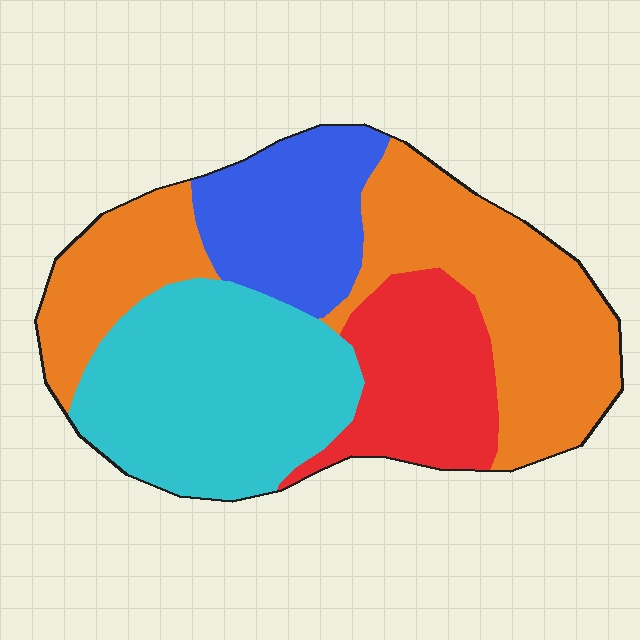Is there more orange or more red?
Orange.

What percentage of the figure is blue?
Blue takes up about one sixth (1/6) of the figure.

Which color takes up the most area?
Orange, at roughly 40%.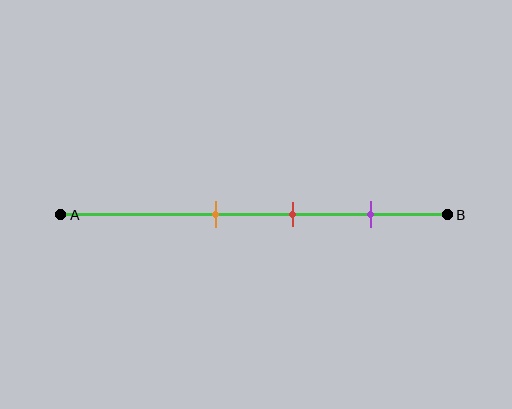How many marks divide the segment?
There are 3 marks dividing the segment.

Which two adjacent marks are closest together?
The orange and red marks are the closest adjacent pair.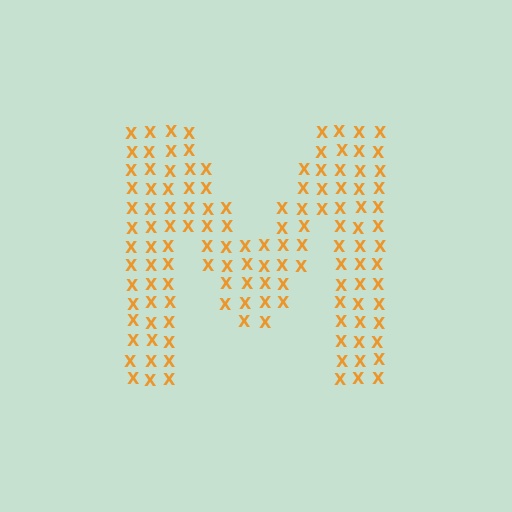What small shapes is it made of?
It is made of small letter X's.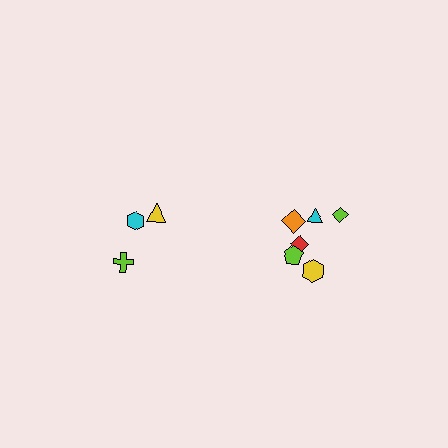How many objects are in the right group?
There are 6 objects.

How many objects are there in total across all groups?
There are 9 objects.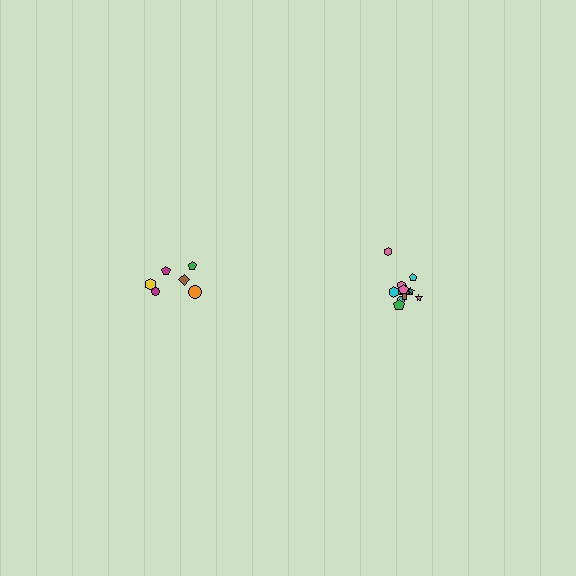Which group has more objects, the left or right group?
The right group.